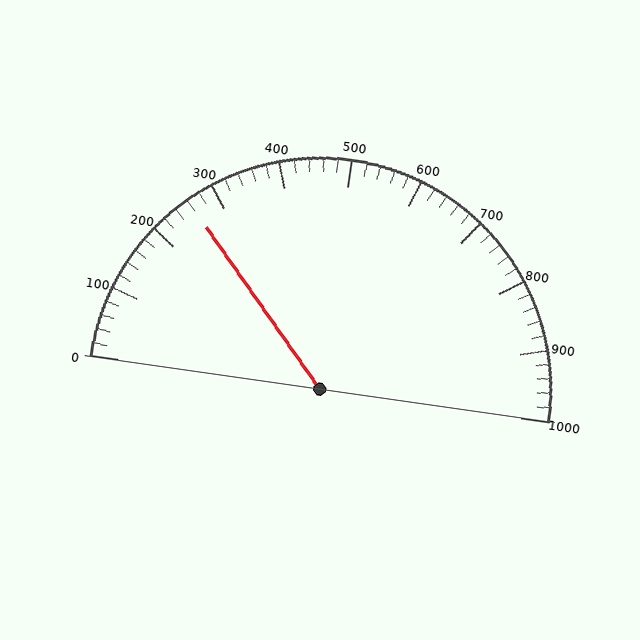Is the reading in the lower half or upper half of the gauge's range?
The reading is in the lower half of the range (0 to 1000).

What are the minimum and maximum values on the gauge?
The gauge ranges from 0 to 1000.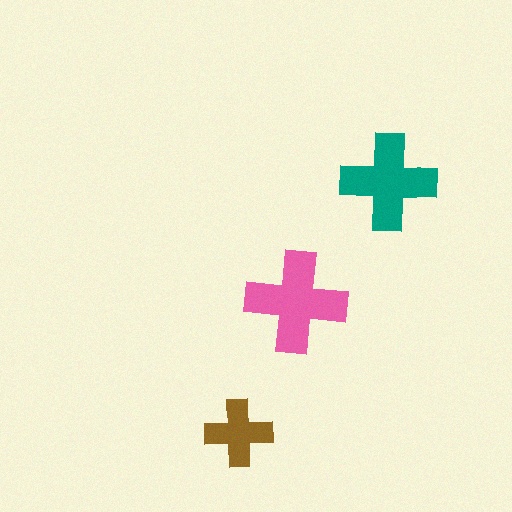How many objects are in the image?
There are 3 objects in the image.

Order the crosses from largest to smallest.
the pink one, the teal one, the brown one.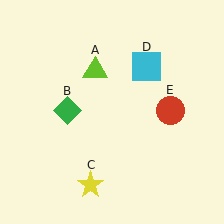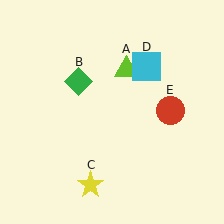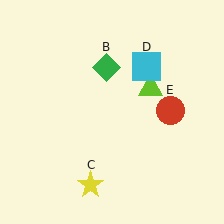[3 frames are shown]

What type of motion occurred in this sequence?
The lime triangle (object A), green diamond (object B) rotated clockwise around the center of the scene.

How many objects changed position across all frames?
2 objects changed position: lime triangle (object A), green diamond (object B).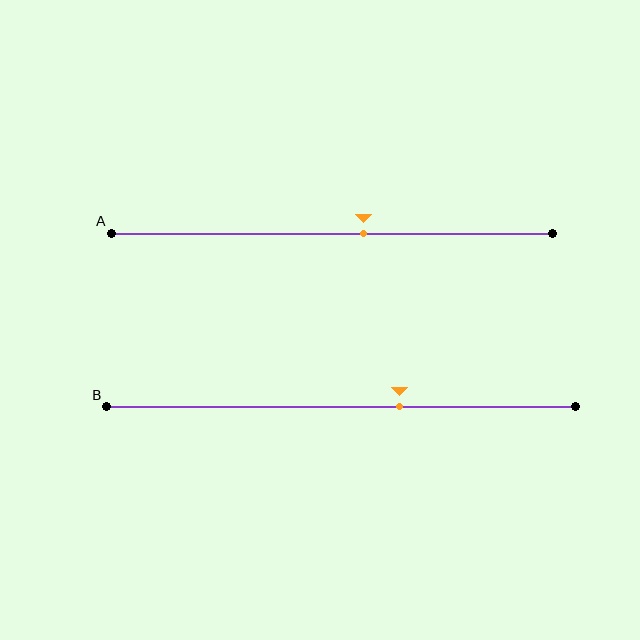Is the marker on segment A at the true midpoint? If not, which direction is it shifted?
No, the marker on segment A is shifted to the right by about 7% of the segment length.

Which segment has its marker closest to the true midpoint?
Segment A has its marker closest to the true midpoint.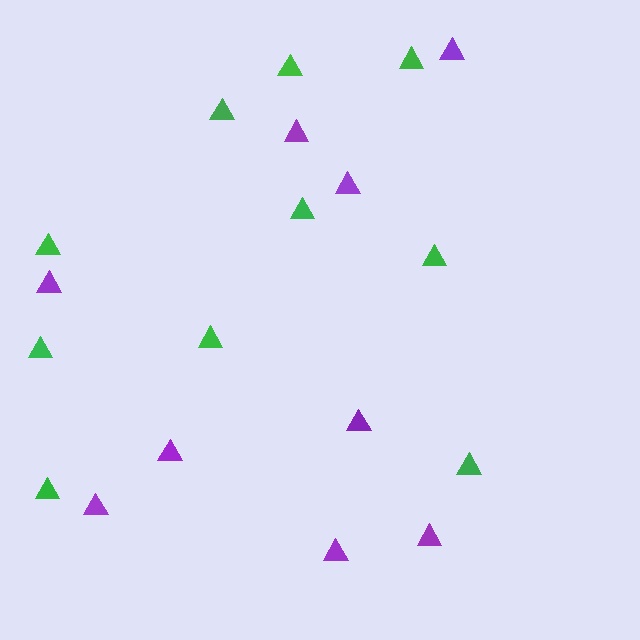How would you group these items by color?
There are 2 groups: one group of purple triangles (9) and one group of green triangles (10).